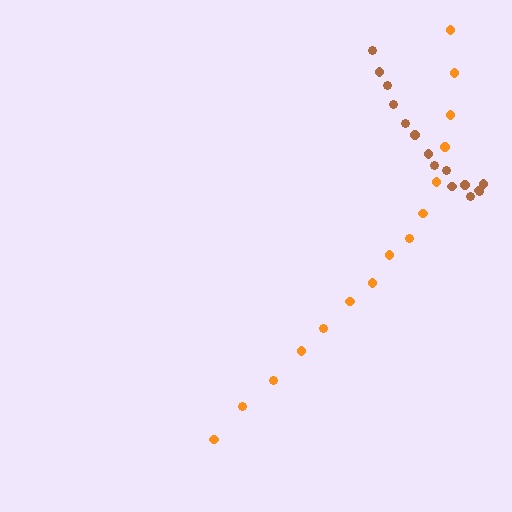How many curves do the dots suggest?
There are 2 distinct paths.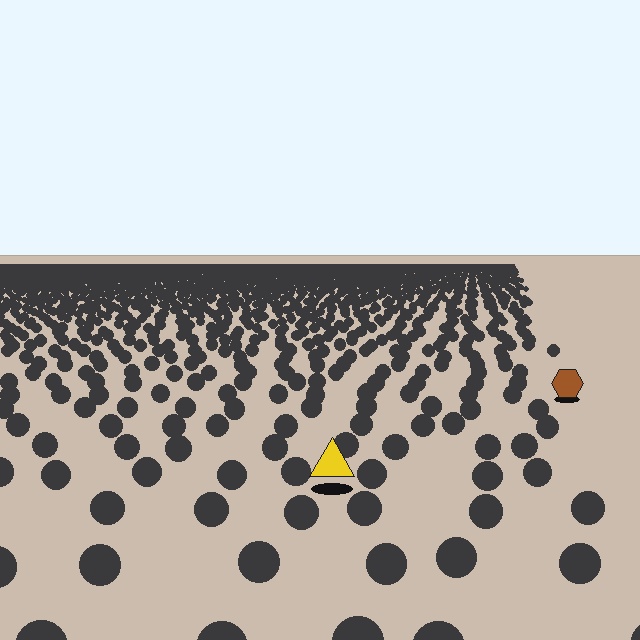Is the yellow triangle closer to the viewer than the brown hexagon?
Yes. The yellow triangle is closer — you can tell from the texture gradient: the ground texture is coarser near it.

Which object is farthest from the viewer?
The brown hexagon is farthest from the viewer. It appears smaller and the ground texture around it is denser.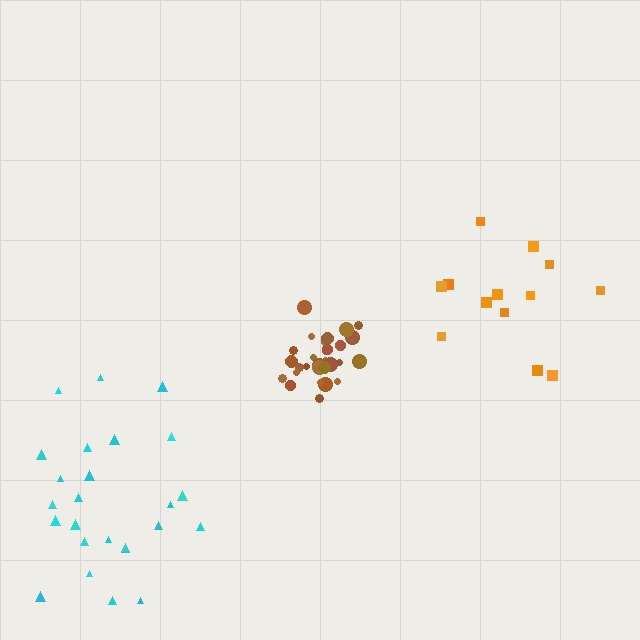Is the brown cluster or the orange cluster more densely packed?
Brown.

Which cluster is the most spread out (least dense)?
Orange.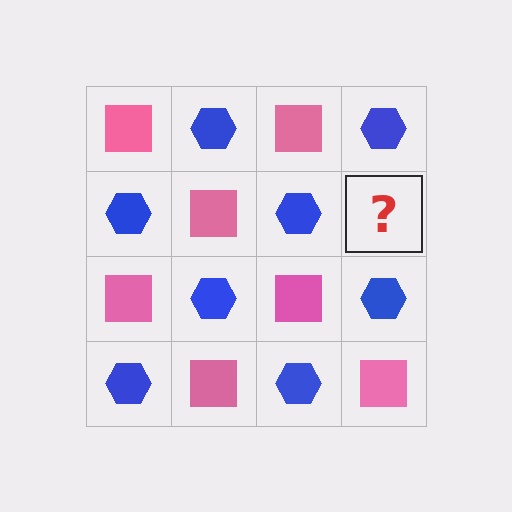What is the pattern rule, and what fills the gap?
The rule is that it alternates pink square and blue hexagon in a checkerboard pattern. The gap should be filled with a pink square.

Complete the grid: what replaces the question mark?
The question mark should be replaced with a pink square.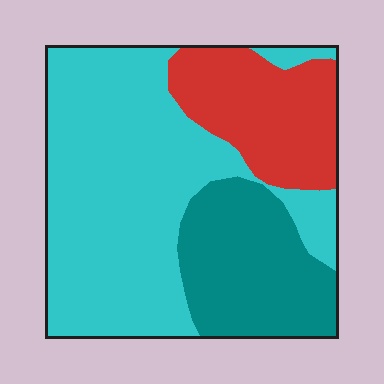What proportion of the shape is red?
Red takes up about one fifth (1/5) of the shape.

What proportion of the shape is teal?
Teal covers around 25% of the shape.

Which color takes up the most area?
Cyan, at roughly 55%.